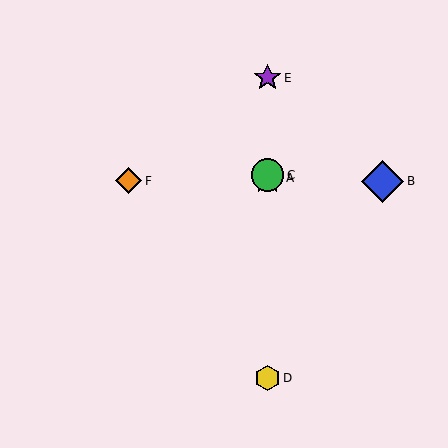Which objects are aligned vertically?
Objects A, C, D, E are aligned vertically.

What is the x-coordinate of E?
Object E is at x≈268.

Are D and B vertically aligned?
No, D is at x≈268 and B is at x≈383.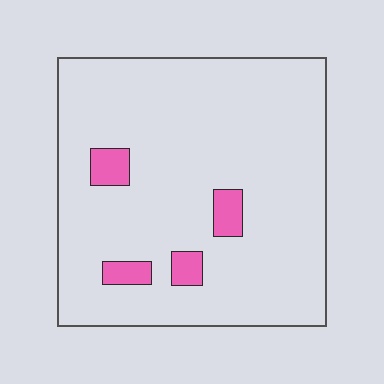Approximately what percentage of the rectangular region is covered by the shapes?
Approximately 5%.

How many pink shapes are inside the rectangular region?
4.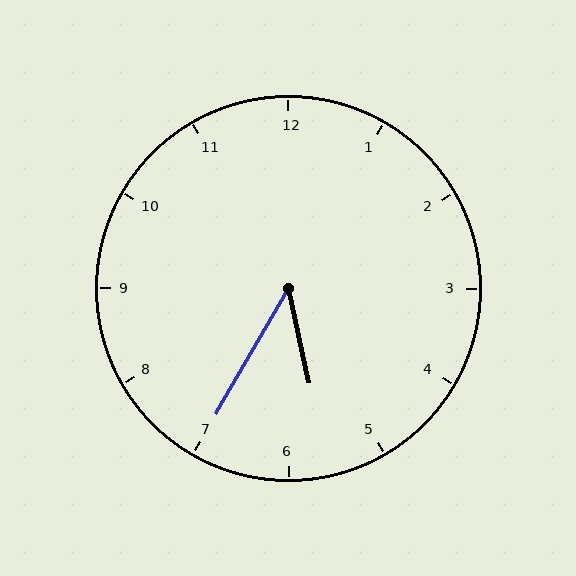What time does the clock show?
5:35.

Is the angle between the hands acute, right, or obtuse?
It is acute.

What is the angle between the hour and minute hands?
Approximately 42 degrees.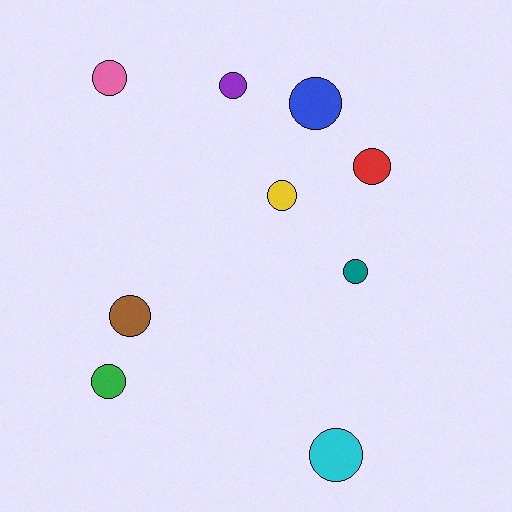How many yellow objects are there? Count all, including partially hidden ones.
There is 1 yellow object.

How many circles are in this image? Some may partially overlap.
There are 9 circles.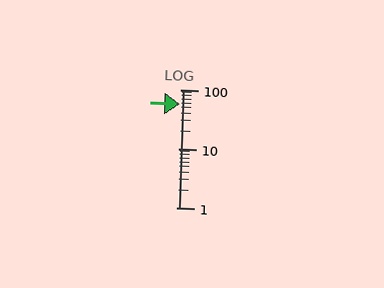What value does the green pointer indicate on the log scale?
The pointer indicates approximately 57.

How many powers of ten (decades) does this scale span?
The scale spans 2 decades, from 1 to 100.